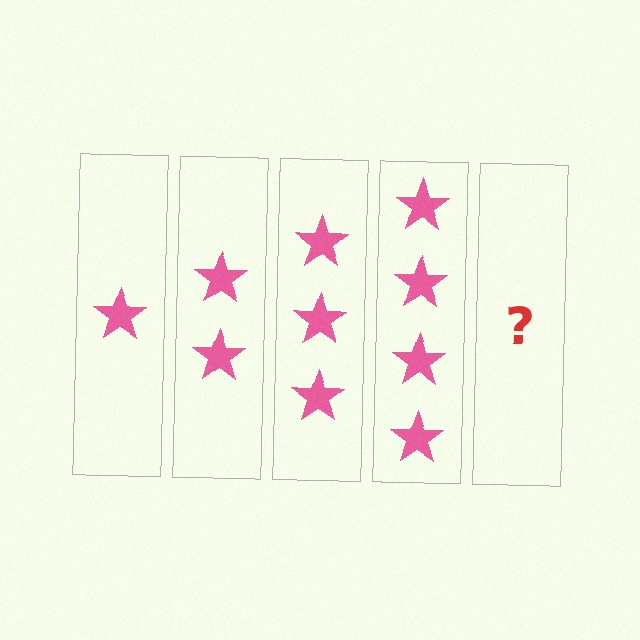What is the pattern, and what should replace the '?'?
The pattern is that each step adds one more star. The '?' should be 5 stars.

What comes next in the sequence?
The next element should be 5 stars.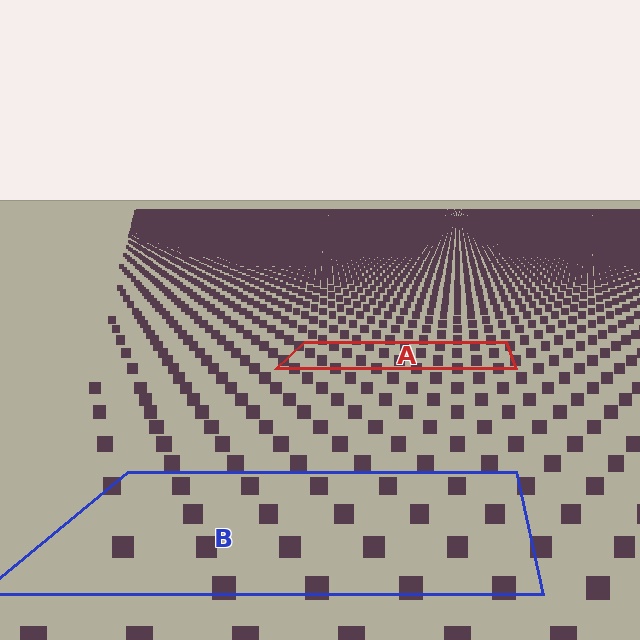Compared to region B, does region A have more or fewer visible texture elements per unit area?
Region A has more texture elements per unit area — they are packed more densely because it is farther away.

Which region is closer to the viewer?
Region B is closer. The texture elements there are larger and more spread out.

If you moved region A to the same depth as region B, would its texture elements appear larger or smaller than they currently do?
They would appear larger. At a closer depth, the same texture elements are projected at a bigger on-screen size.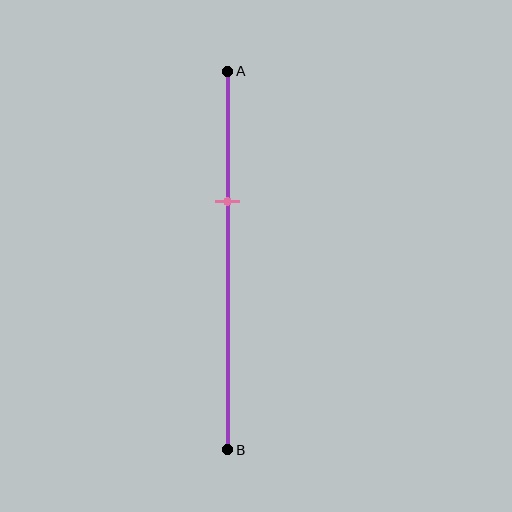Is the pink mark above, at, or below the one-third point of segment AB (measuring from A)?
The pink mark is approximately at the one-third point of segment AB.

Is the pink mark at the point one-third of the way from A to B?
Yes, the mark is approximately at the one-third point.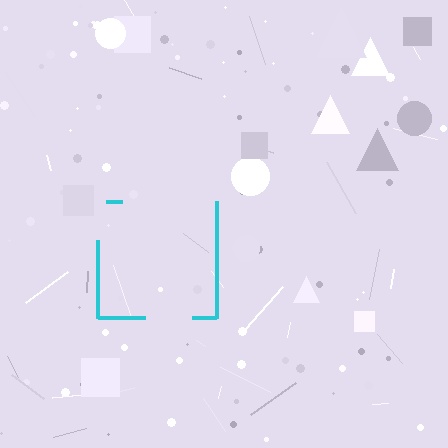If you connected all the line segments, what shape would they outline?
They would outline a square.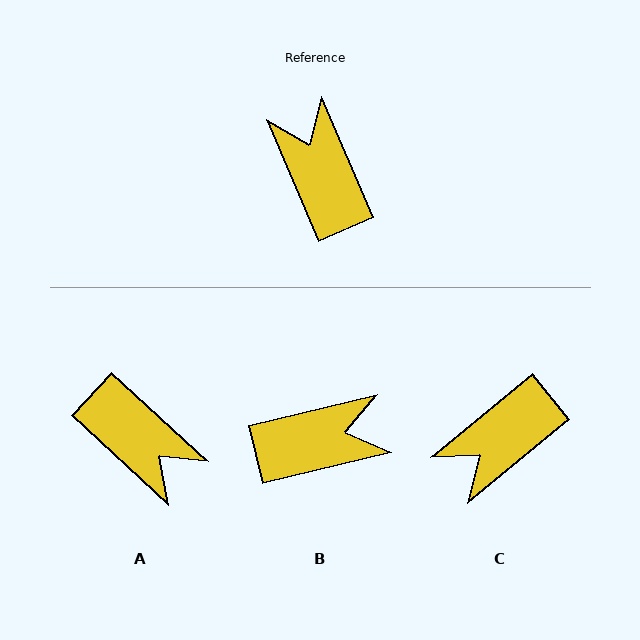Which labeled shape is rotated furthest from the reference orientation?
A, about 156 degrees away.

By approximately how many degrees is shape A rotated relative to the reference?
Approximately 156 degrees clockwise.